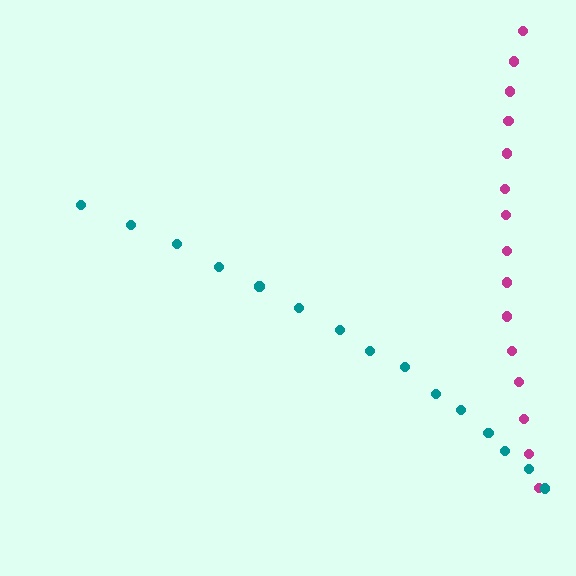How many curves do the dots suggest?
There are 2 distinct paths.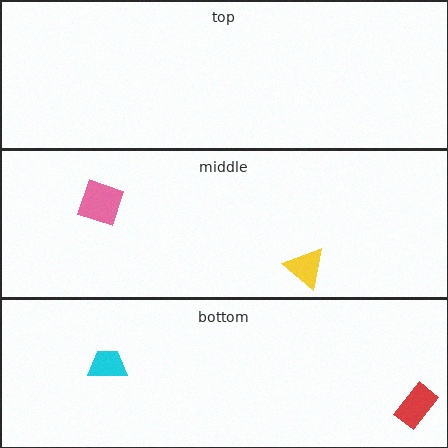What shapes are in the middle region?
The yellow triangle, the pink square.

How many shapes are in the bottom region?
2.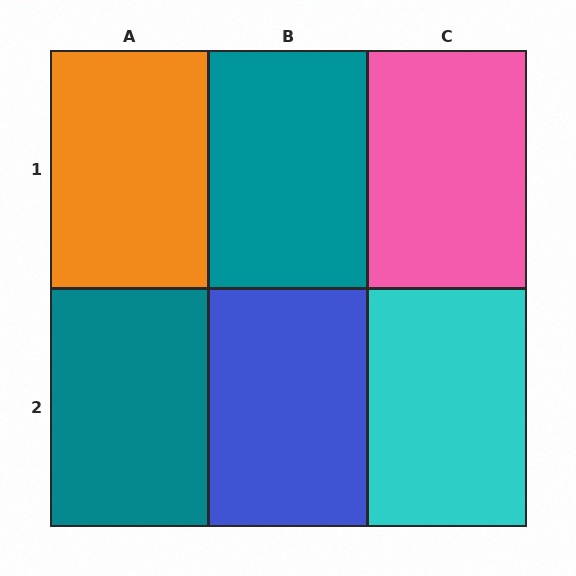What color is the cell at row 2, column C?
Cyan.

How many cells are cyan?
1 cell is cyan.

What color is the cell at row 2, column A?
Teal.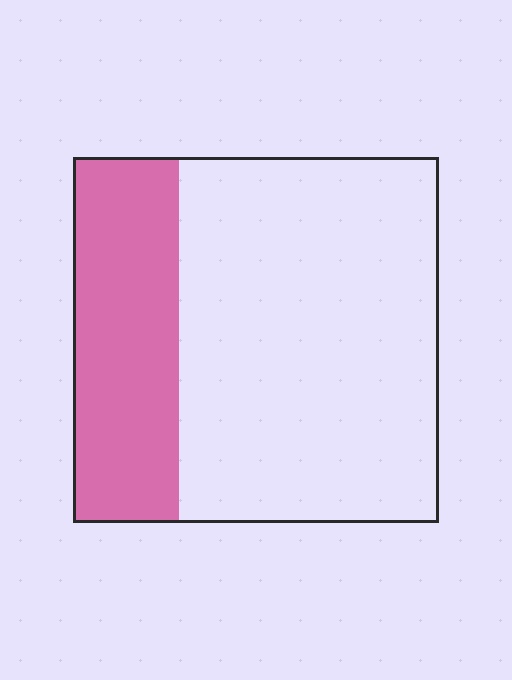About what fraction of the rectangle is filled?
About one quarter (1/4).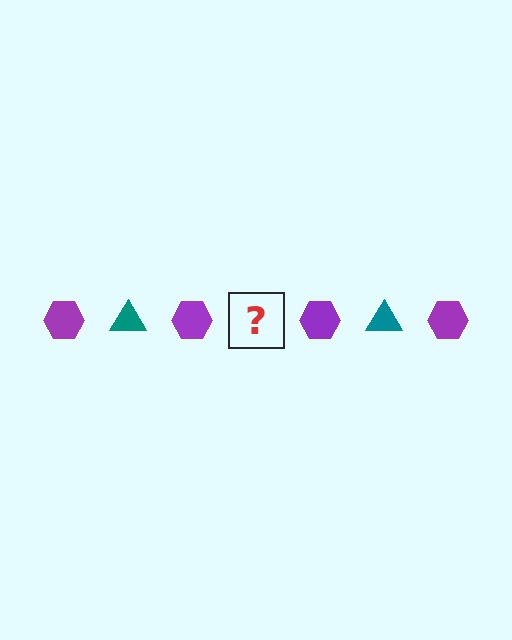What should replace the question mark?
The question mark should be replaced with a teal triangle.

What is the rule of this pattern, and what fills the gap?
The rule is that the pattern alternates between purple hexagon and teal triangle. The gap should be filled with a teal triangle.